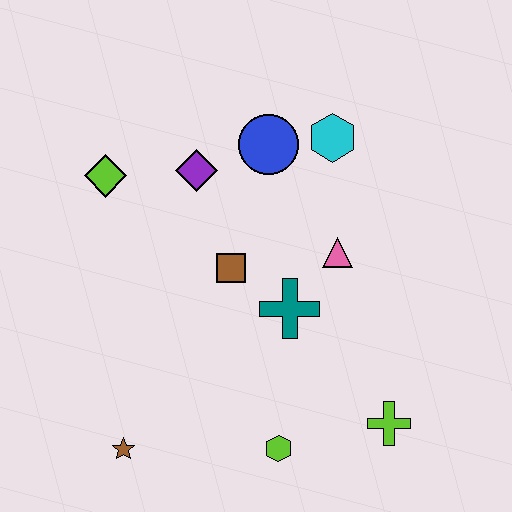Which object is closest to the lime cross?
The lime hexagon is closest to the lime cross.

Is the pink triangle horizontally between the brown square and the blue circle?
No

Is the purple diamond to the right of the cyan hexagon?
No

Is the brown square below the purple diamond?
Yes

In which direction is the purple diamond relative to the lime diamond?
The purple diamond is to the right of the lime diamond.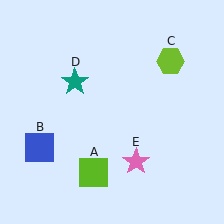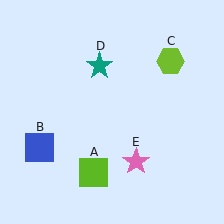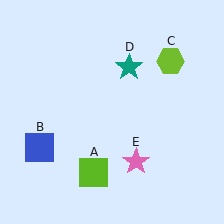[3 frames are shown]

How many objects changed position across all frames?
1 object changed position: teal star (object D).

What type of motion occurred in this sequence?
The teal star (object D) rotated clockwise around the center of the scene.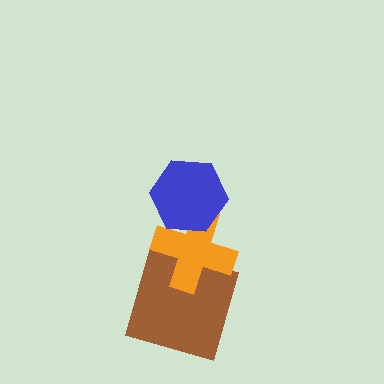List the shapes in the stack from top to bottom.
From top to bottom: the blue hexagon, the orange cross, the brown square.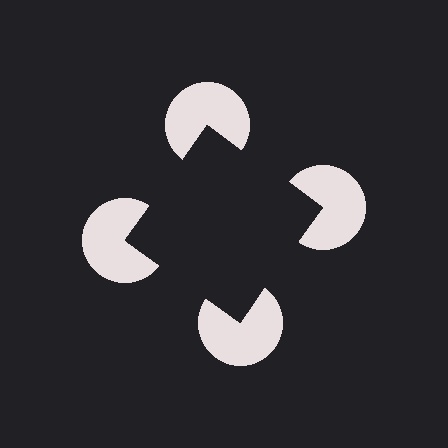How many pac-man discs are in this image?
There are 4 — one at each vertex of the illusory square.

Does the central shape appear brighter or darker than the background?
It typically appears slightly darker than the background, even though no actual brightness change is drawn.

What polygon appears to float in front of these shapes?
An illusory square — its edges are inferred from the aligned wedge cuts in the pac-man discs, not physically drawn.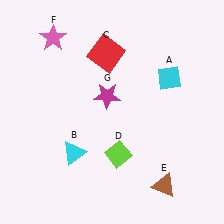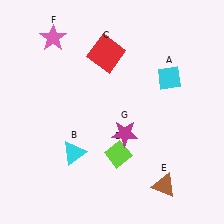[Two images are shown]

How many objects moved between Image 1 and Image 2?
1 object moved between the two images.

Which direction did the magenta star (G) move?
The magenta star (G) moved down.